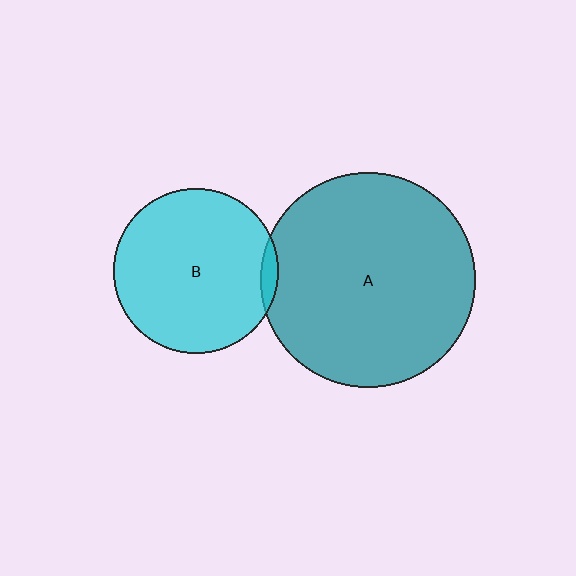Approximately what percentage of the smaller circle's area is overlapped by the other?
Approximately 5%.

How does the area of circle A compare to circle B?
Approximately 1.7 times.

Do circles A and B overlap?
Yes.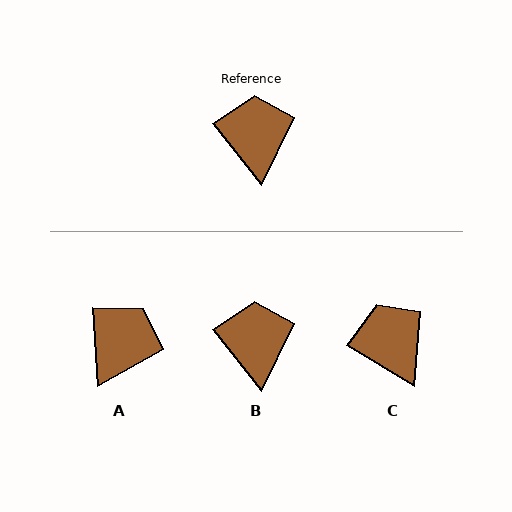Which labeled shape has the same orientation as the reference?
B.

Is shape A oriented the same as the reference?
No, it is off by about 34 degrees.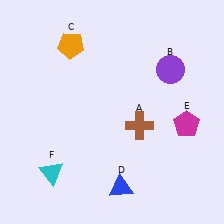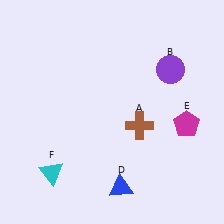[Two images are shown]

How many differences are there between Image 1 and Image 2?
There is 1 difference between the two images.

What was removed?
The orange pentagon (C) was removed in Image 2.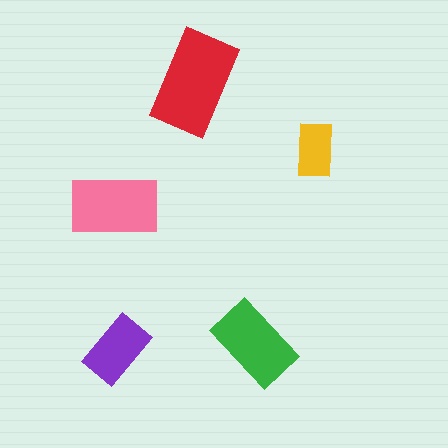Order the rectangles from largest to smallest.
the red one, the pink one, the green one, the purple one, the yellow one.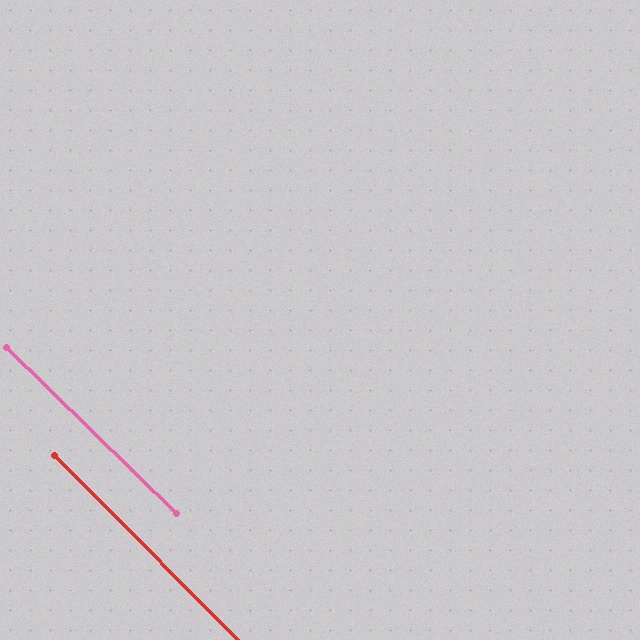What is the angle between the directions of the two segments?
Approximately 1 degree.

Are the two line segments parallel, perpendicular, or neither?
Parallel — their directions differ by only 0.5°.